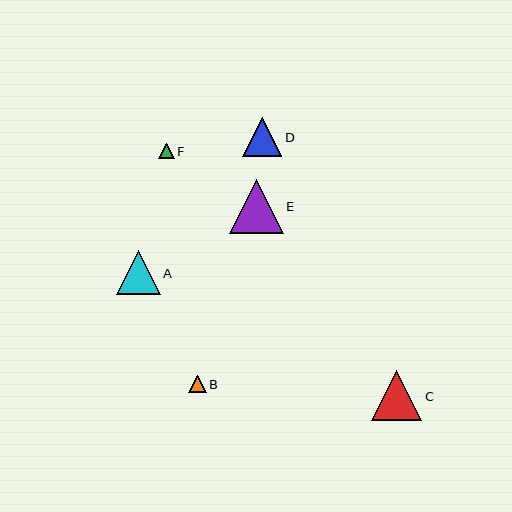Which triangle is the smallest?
Triangle F is the smallest with a size of approximately 15 pixels.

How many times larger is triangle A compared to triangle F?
Triangle A is approximately 2.8 times the size of triangle F.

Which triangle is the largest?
Triangle E is the largest with a size of approximately 54 pixels.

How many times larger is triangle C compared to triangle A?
Triangle C is approximately 1.1 times the size of triangle A.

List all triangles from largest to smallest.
From largest to smallest: E, C, A, D, B, F.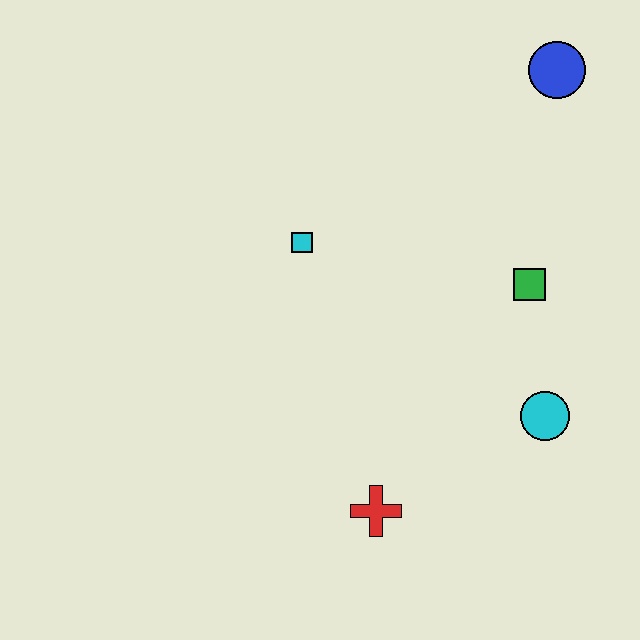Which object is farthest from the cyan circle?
The blue circle is farthest from the cyan circle.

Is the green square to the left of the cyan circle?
Yes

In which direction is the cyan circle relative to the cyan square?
The cyan circle is to the right of the cyan square.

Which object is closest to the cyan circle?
The green square is closest to the cyan circle.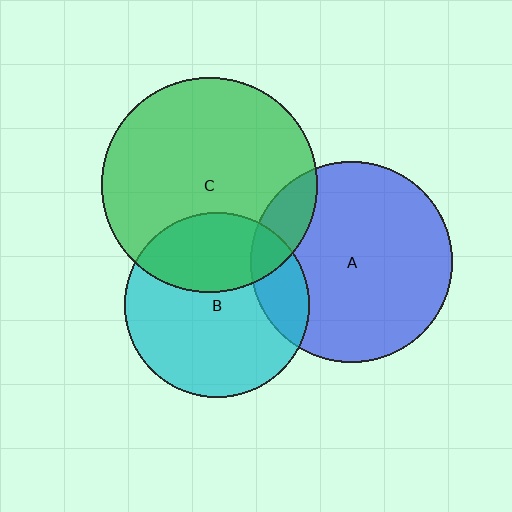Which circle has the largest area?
Circle C (green).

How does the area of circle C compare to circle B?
Approximately 1.4 times.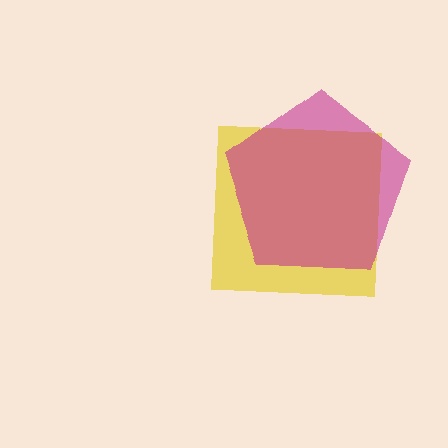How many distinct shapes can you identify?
There are 2 distinct shapes: a yellow square, a magenta pentagon.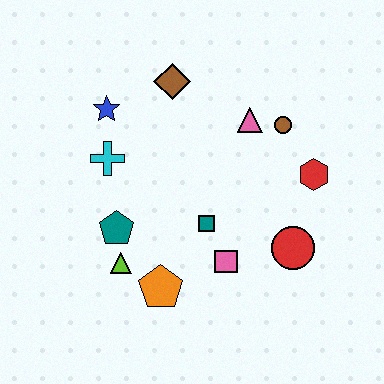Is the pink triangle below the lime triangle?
No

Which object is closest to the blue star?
The cyan cross is closest to the blue star.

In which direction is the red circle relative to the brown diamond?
The red circle is below the brown diamond.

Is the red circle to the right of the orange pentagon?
Yes